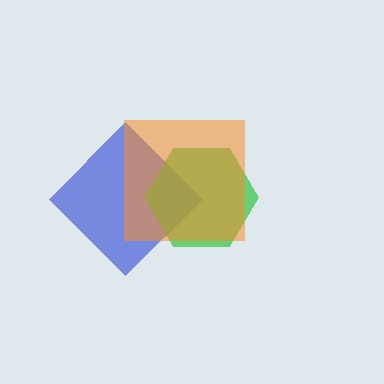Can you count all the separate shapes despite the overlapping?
Yes, there are 3 separate shapes.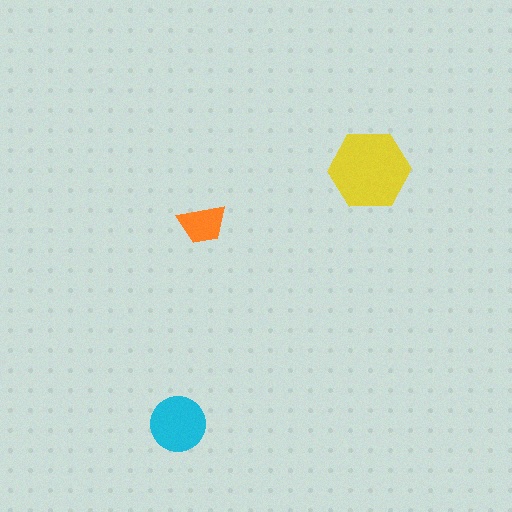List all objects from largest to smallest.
The yellow hexagon, the cyan circle, the orange trapezoid.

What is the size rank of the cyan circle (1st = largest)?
2nd.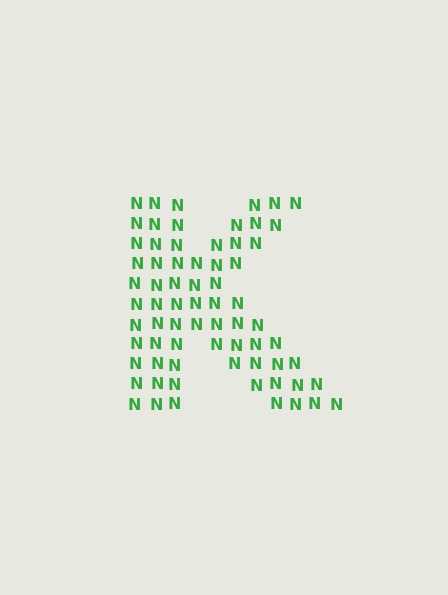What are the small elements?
The small elements are letter N's.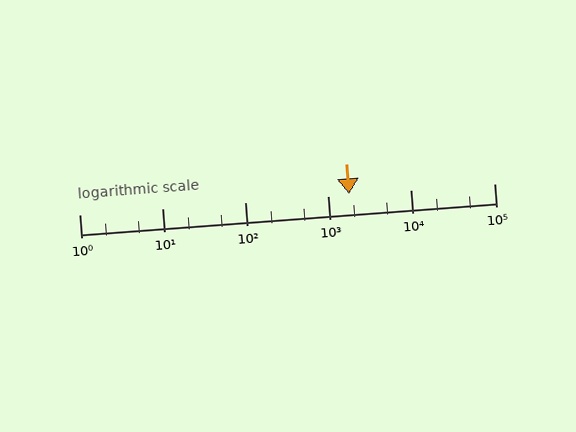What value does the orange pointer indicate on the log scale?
The pointer indicates approximately 1800.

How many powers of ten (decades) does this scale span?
The scale spans 5 decades, from 1 to 100000.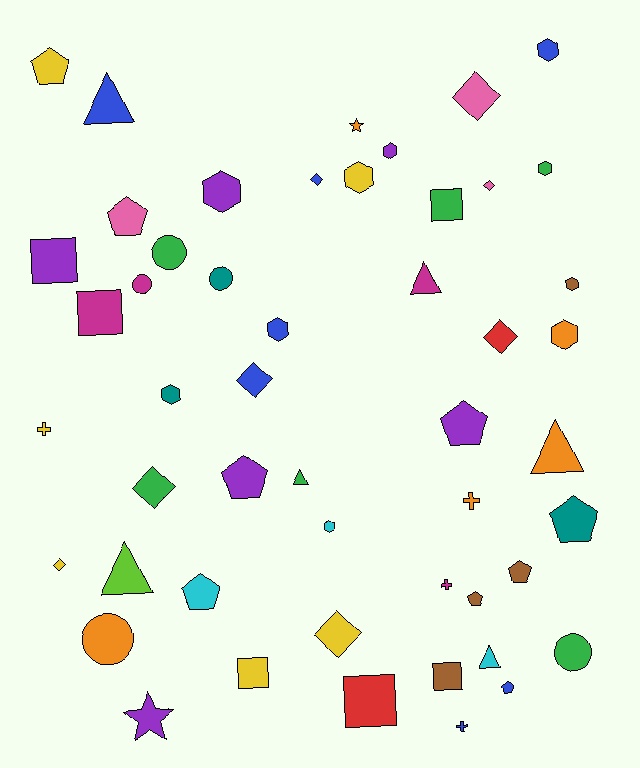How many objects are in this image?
There are 50 objects.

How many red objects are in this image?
There are 2 red objects.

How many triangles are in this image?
There are 6 triangles.